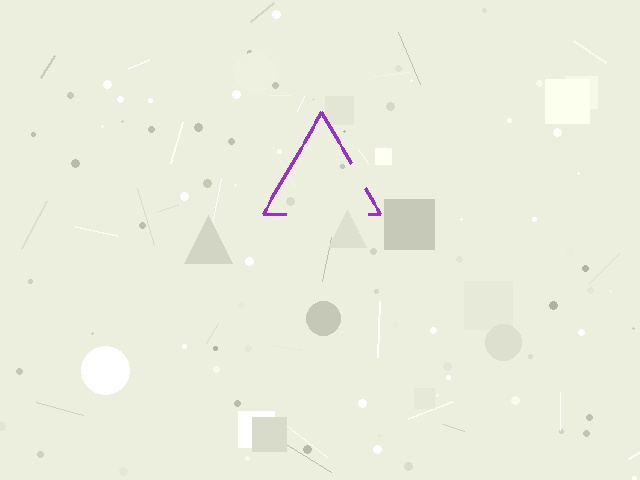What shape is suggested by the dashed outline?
The dashed outline suggests a triangle.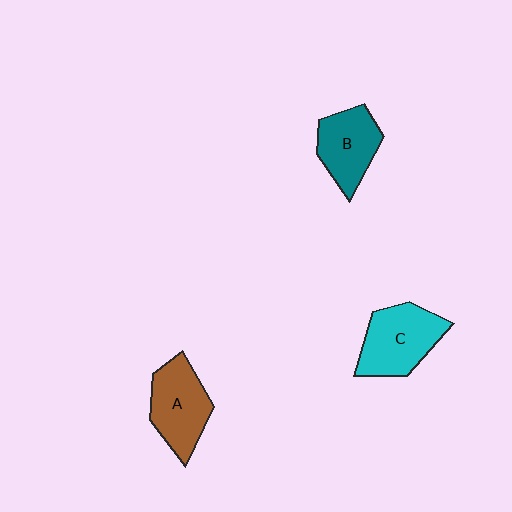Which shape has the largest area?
Shape C (cyan).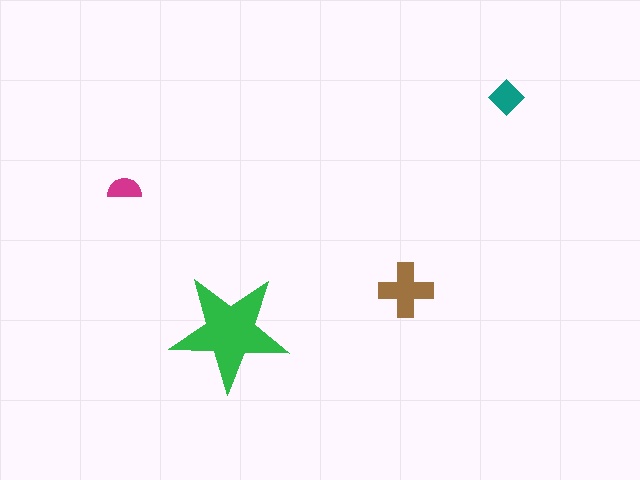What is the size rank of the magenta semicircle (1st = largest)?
4th.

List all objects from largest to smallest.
The green star, the brown cross, the teal diamond, the magenta semicircle.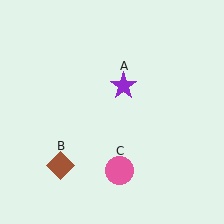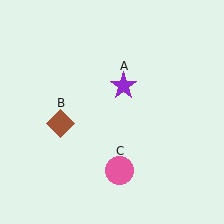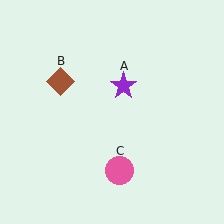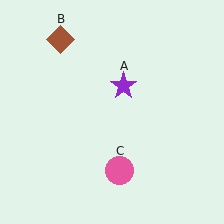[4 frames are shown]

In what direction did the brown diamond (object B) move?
The brown diamond (object B) moved up.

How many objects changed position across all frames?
1 object changed position: brown diamond (object B).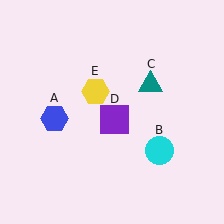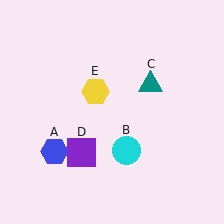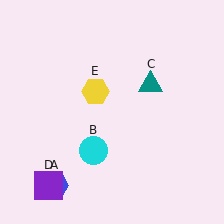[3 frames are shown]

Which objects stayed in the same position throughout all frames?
Teal triangle (object C) and yellow hexagon (object E) remained stationary.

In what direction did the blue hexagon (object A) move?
The blue hexagon (object A) moved down.